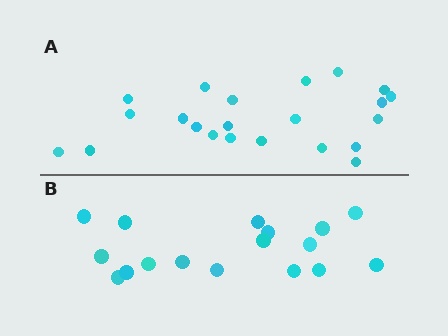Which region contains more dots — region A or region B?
Region A (the top region) has more dots.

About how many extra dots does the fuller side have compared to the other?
Region A has about 5 more dots than region B.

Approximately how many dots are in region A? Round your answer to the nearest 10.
About 20 dots. (The exact count is 22, which rounds to 20.)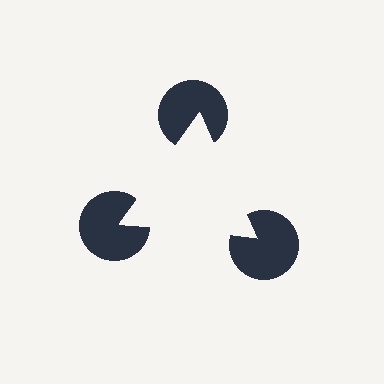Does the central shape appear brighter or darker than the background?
It typically appears slightly brighter than the background, even though no actual brightness change is drawn.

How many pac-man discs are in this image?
There are 3 — one at each vertex of the illusory triangle.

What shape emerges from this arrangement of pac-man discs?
An illusory triangle — its edges are inferred from the aligned wedge cuts in the pac-man discs, not physically drawn.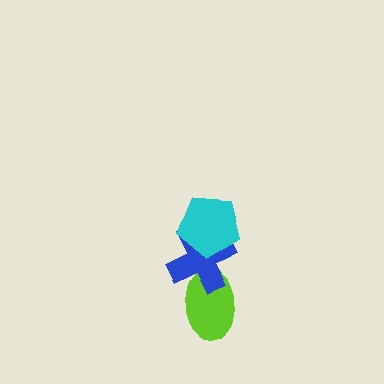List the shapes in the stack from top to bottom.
From top to bottom: the cyan pentagon, the blue cross, the lime ellipse.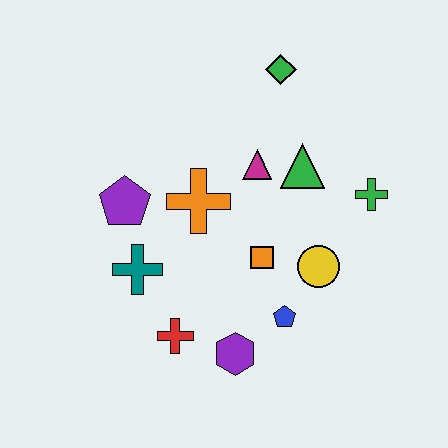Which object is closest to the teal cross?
The purple pentagon is closest to the teal cross.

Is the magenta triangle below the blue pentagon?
No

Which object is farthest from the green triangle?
The red cross is farthest from the green triangle.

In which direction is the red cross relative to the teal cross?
The red cross is below the teal cross.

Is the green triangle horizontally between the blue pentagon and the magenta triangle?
No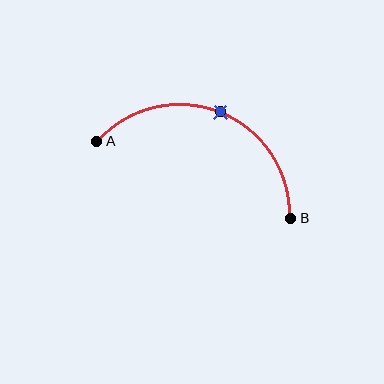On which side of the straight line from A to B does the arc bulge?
The arc bulges above the straight line connecting A and B.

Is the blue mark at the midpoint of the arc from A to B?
Yes. The blue mark lies on the arc at equal arc-length from both A and B — it is the arc midpoint.